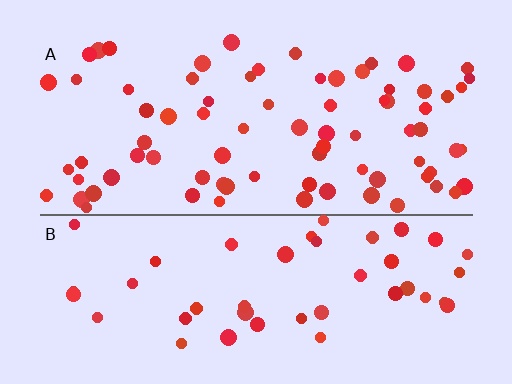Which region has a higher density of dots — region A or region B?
A (the top).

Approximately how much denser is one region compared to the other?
Approximately 1.6× — region A over region B.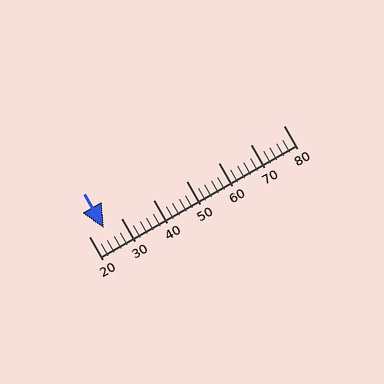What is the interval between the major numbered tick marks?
The major tick marks are spaced 10 units apart.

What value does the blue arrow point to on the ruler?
The blue arrow points to approximately 25.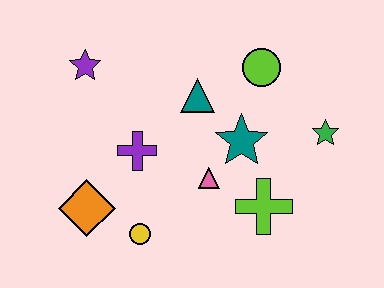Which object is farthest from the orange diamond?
The green star is farthest from the orange diamond.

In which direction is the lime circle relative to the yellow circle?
The lime circle is above the yellow circle.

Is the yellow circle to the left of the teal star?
Yes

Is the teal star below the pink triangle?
No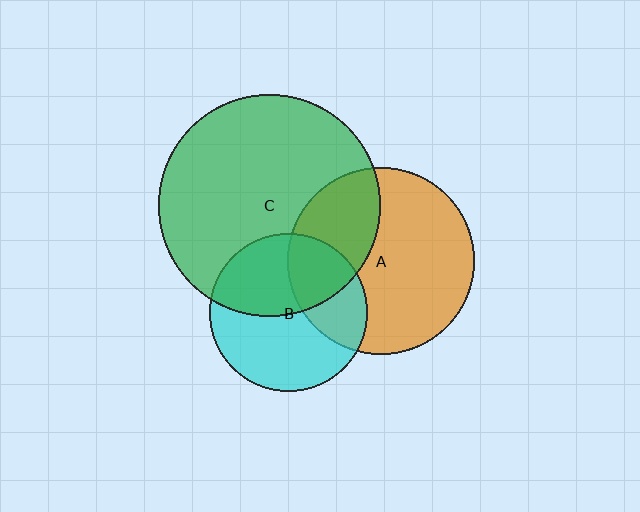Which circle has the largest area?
Circle C (green).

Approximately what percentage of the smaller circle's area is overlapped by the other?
Approximately 35%.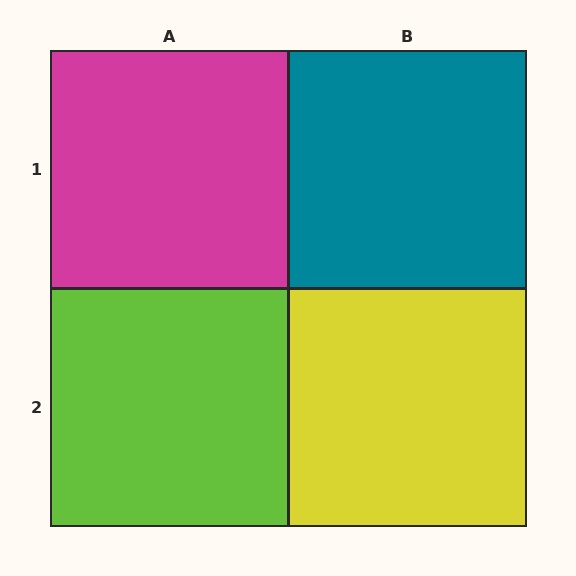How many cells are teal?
1 cell is teal.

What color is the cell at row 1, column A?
Magenta.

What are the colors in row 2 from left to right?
Lime, yellow.